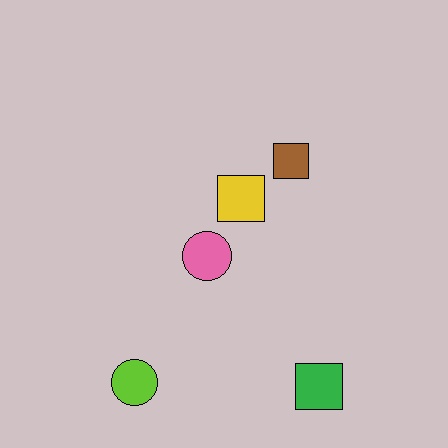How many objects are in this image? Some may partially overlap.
There are 5 objects.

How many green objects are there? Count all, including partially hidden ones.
There is 1 green object.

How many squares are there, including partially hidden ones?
There are 3 squares.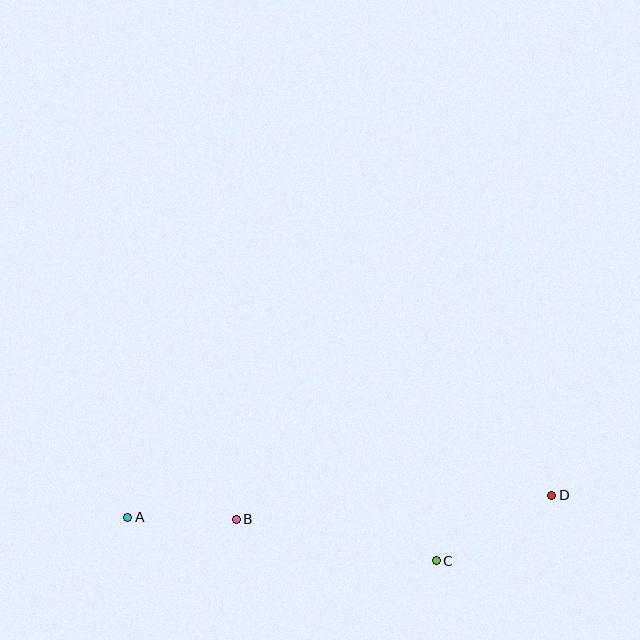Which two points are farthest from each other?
Points A and D are farthest from each other.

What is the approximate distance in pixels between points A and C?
The distance between A and C is approximately 312 pixels.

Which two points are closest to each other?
Points A and B are closest to each other.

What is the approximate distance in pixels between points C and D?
The distance between C and D is approximately 133 pixels.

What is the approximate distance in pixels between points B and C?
The distance between B and C is approximately 205 pixels.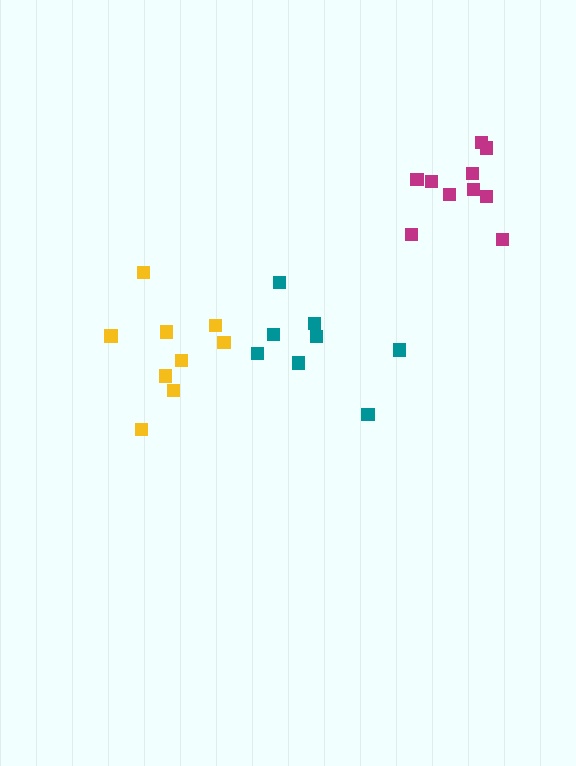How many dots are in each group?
Group 1: 9 dots, Group 2: 10 dots, Group 3: 8 dots (27 total).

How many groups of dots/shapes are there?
There are 3 groups.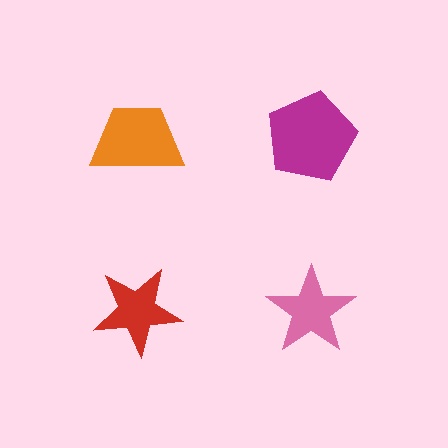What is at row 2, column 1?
A red star.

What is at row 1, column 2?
A magenta pentagon.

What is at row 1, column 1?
An orange trapezoid.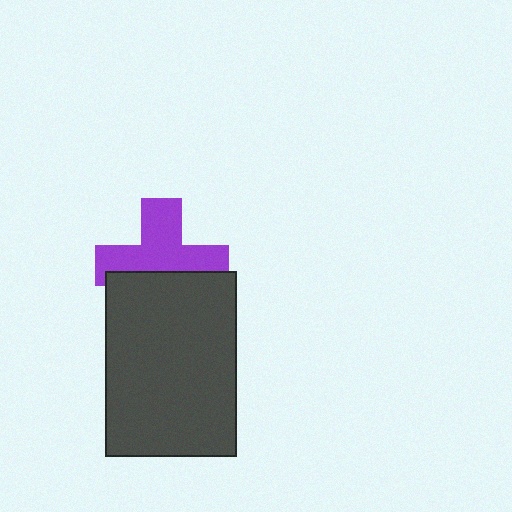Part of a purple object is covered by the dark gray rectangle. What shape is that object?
It is a cross.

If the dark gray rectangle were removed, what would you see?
You would see the complete purple cross.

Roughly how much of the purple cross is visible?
About half of it is visible (roughly 60%).